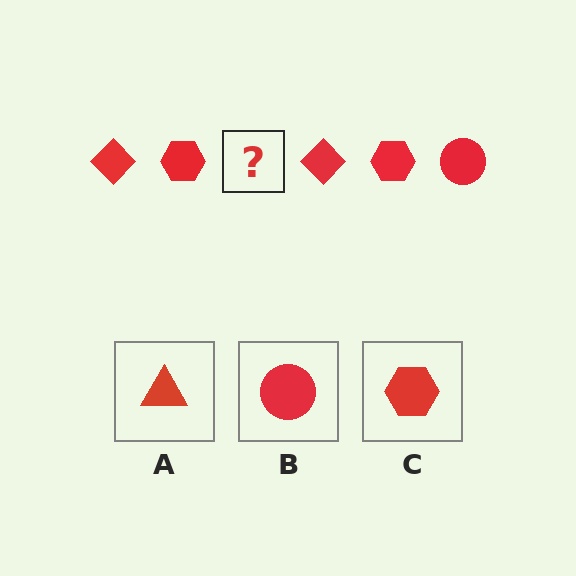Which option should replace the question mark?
Option B.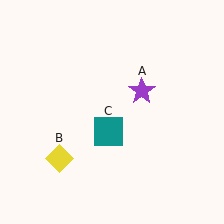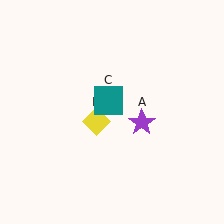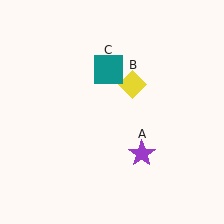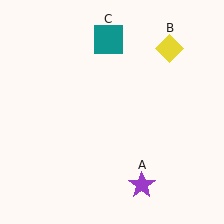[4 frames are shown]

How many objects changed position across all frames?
3 objects changed position: purple star (object A), yellow diamond (object B), teal square (object C).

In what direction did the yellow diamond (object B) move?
The yellow diamond (object B) moved up and to the right.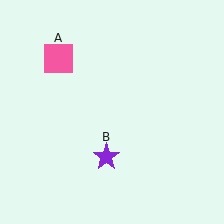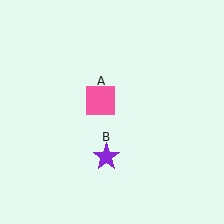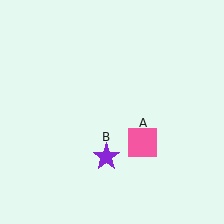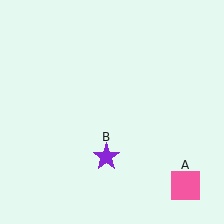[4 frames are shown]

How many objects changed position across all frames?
1 object changed position: pink square (object A).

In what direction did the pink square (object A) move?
The pink square (object A) moved down and to the right.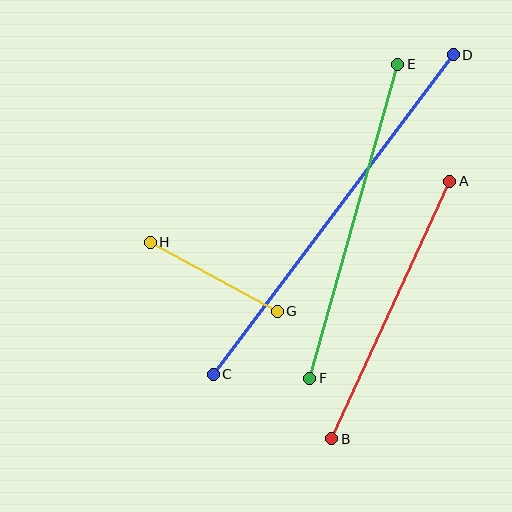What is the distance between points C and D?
The distance is approximately 400 pixels.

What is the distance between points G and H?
The distance is approximately 144 pixels.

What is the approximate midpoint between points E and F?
The midpoint is at approximately (354, 221) pixels.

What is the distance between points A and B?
The distance is approximately 283 pixels.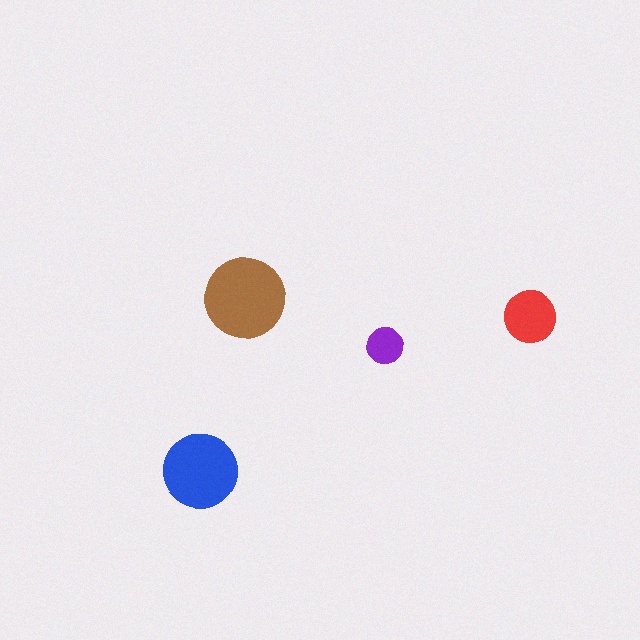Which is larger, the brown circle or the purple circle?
The brown one.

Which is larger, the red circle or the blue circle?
The blue one.